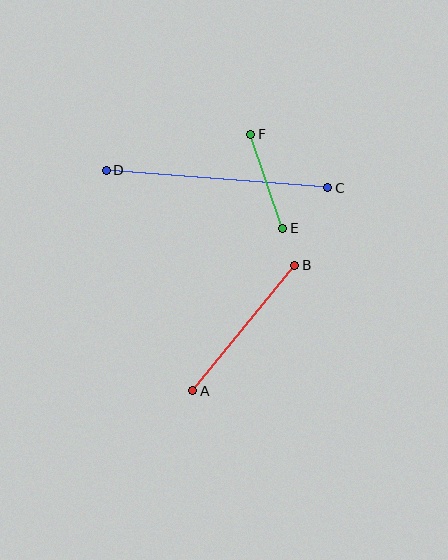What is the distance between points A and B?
The distance is approximately 162 pixels.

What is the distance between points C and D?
The distance is approximately 222 pixels.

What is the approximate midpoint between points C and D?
The midpoint is at approximately (217, 179) pixels.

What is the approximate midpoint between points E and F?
The midpoint is at approximately (267, 181) pixels.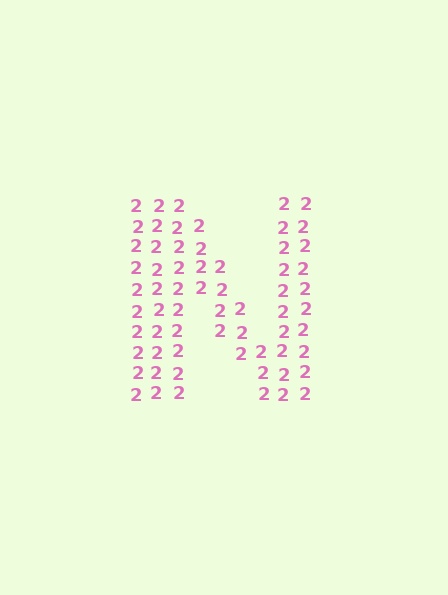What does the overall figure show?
The overall figure shows the letter N.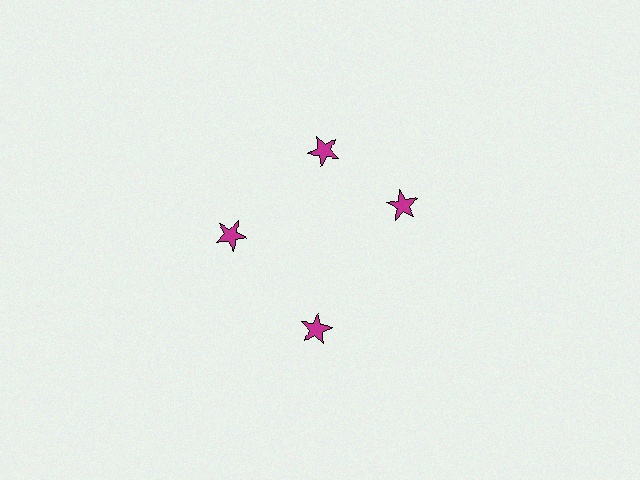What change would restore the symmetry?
The symmetry would be restored by rotating it back into even spacing with its neighbors so that all 4 stars sit at equal angles and equal distance from the center.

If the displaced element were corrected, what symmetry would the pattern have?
It would have 4-fold rotational symmetry — the pattern would map onto itself every 90 degrees.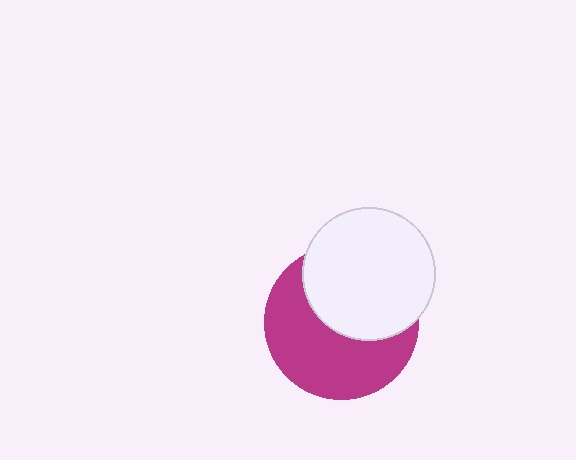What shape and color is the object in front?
The object in front is a white circle.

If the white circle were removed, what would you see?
You would see the complete magenta circle.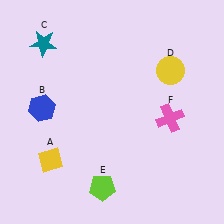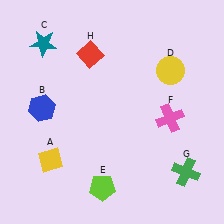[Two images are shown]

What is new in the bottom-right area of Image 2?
A green cross (G) was added in the bottom-right area of Image 2.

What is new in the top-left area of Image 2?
A red diamond (H) was added in the top-left area of Image 2.